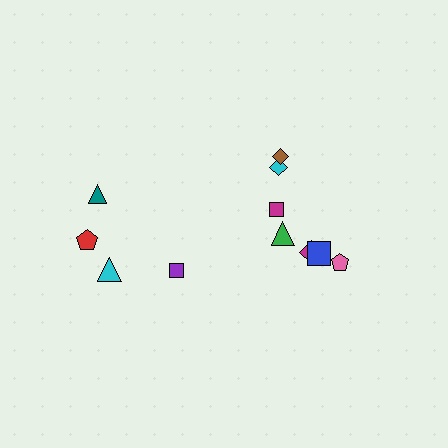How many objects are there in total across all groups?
There are 11 objects.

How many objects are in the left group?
There are 4 objects.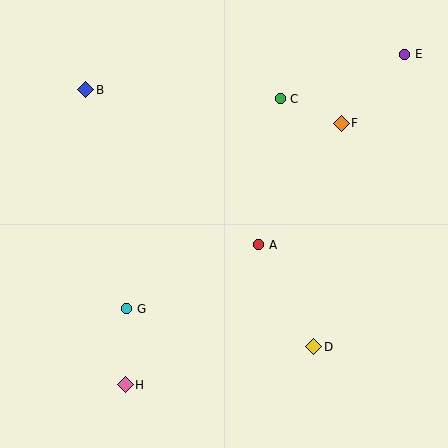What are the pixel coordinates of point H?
Point H is at (125, 385).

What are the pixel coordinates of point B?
Point B is at (86, 90).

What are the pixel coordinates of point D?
Point D is at (314, 347).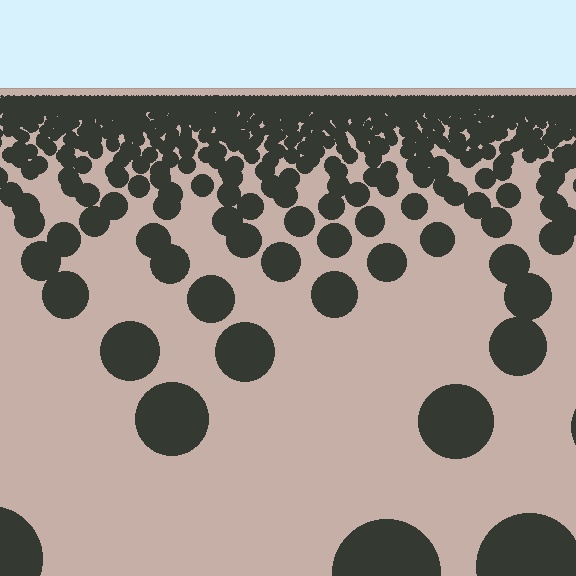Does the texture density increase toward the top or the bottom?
Density increases toward the top.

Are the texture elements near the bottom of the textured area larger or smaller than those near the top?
Larger. Near the bottom, elements are closer to the viewer and appear at a bigger on-screen size.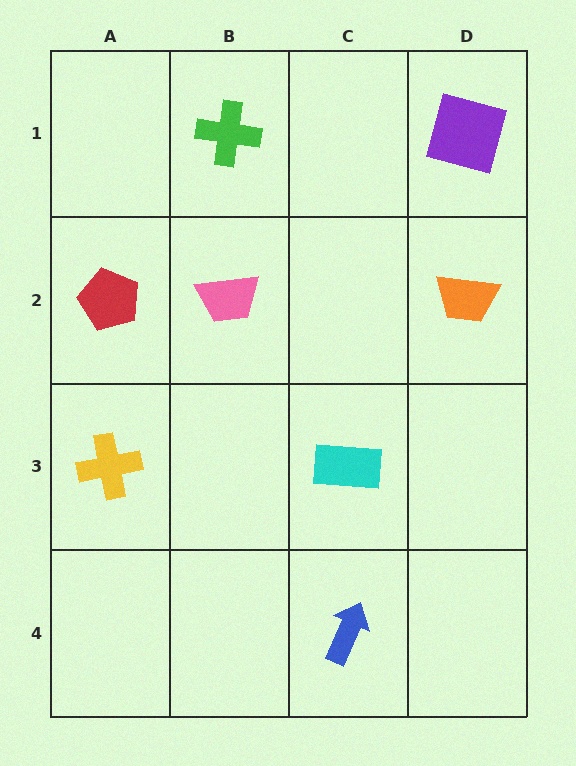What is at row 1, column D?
A purple square.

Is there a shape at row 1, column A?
No, that cell is empty.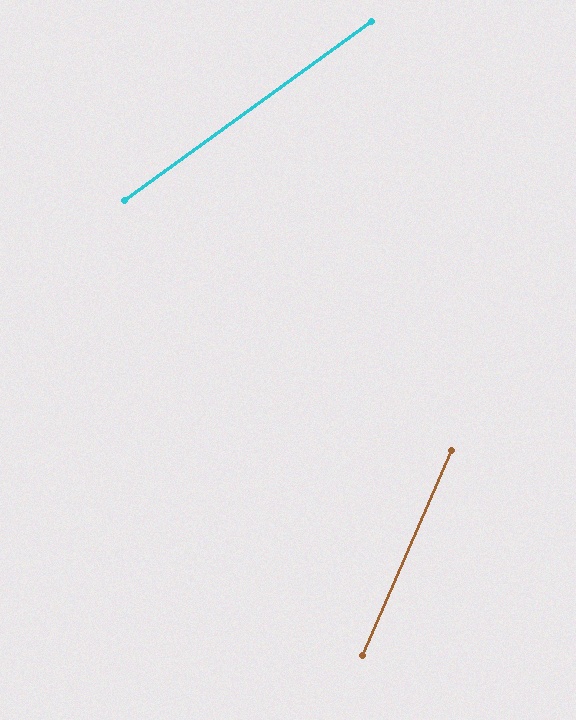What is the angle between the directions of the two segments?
Approximately 31 degrees.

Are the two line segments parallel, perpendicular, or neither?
Neither parallel nor perpendicular — they differ by about 31°.